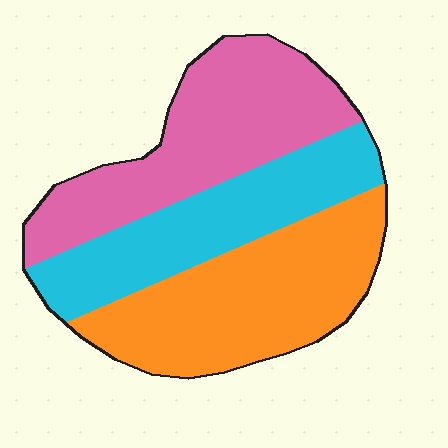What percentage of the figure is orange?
Orange takes up between a quarter and a half of the figure.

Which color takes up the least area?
Cyan, at roughly 30%.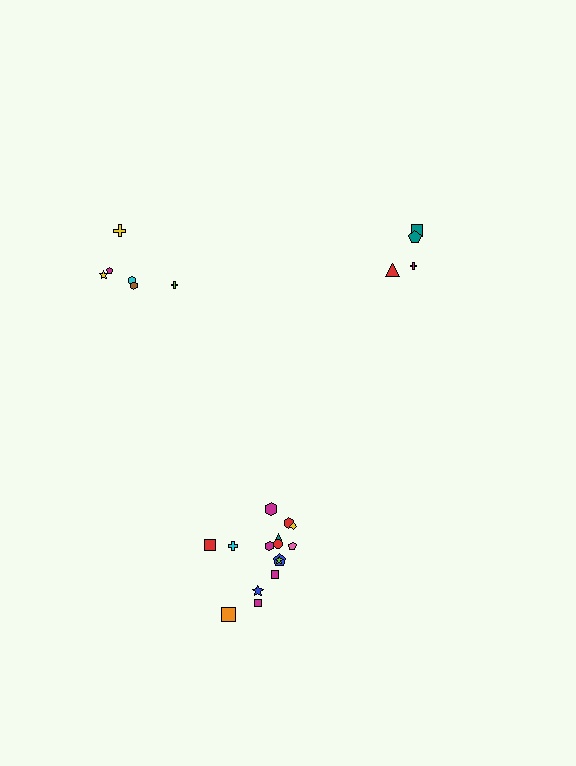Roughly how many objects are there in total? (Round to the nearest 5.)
Roughly 25 objects in total.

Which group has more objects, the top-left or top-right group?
The top-left group.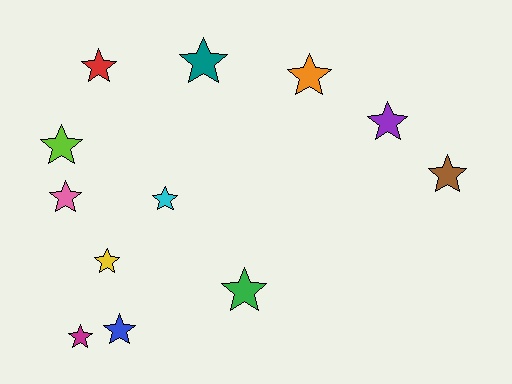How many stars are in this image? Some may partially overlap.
There are 12 stars.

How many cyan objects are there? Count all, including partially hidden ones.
There is 1 cyan object.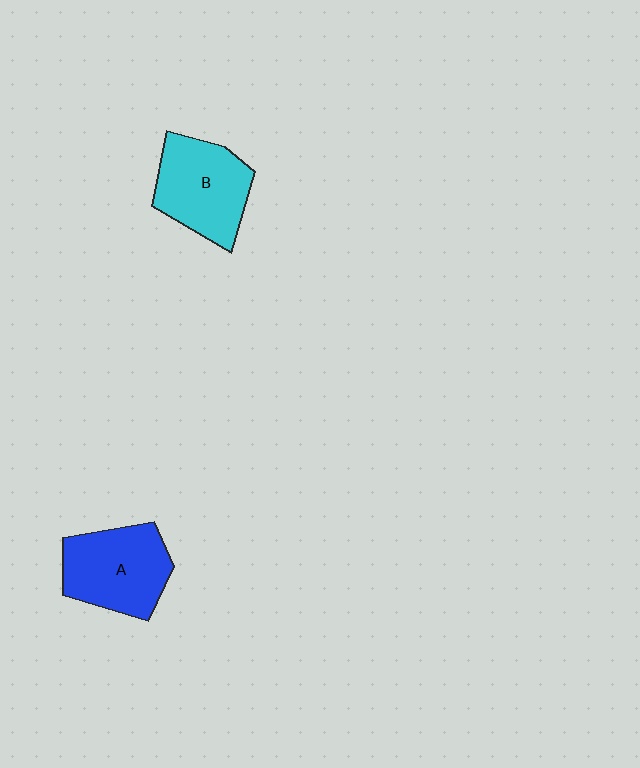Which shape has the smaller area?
Shape B (cyan).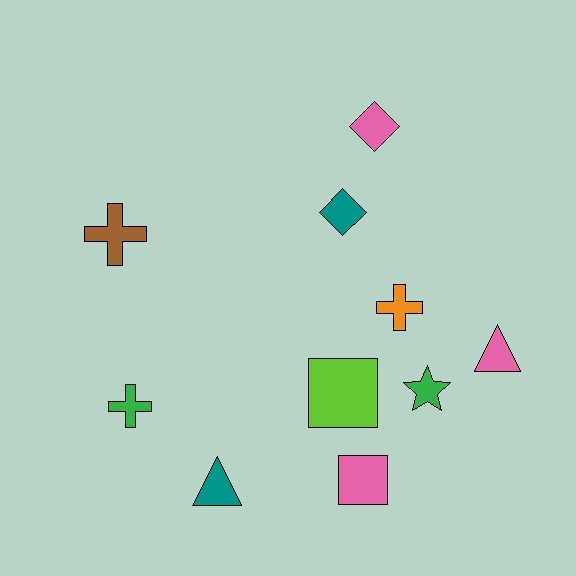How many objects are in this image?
There are 10 objects.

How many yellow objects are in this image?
There are no yellow objects.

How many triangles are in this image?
There are 2 triangles.